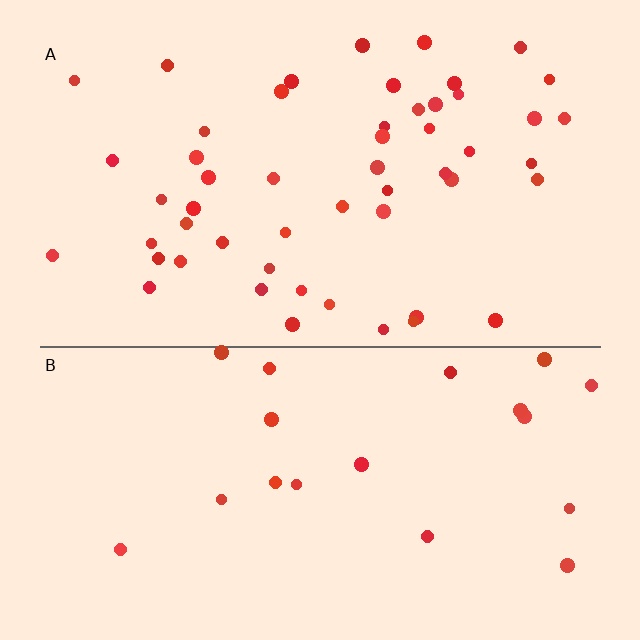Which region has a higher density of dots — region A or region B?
A (the top).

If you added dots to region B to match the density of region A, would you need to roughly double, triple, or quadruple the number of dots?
Approximately triple.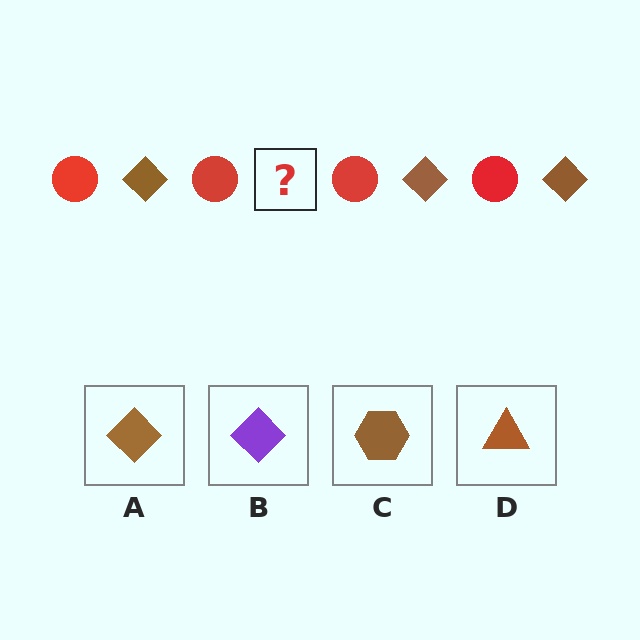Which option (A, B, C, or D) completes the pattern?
A.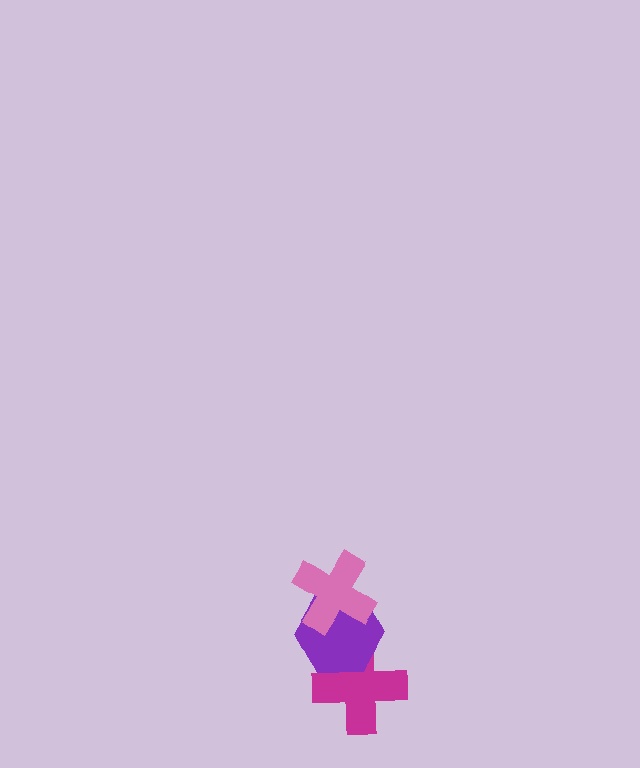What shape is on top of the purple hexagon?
The pink cross is on top of the purple hexagon.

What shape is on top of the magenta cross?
The purple hexagon is on top of the magenta cross.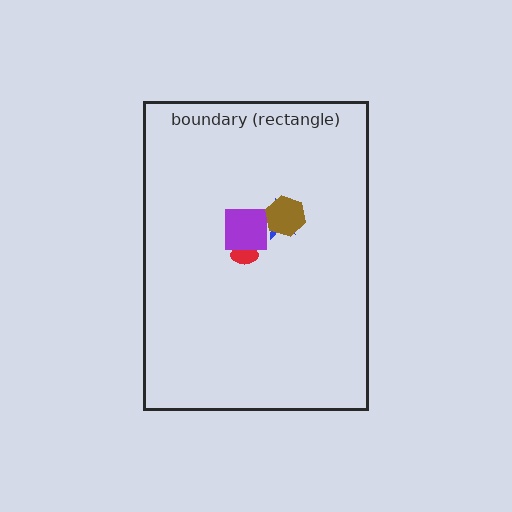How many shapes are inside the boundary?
4 inside, 0 outside.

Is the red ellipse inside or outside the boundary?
Inside.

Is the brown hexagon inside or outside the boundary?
Inside.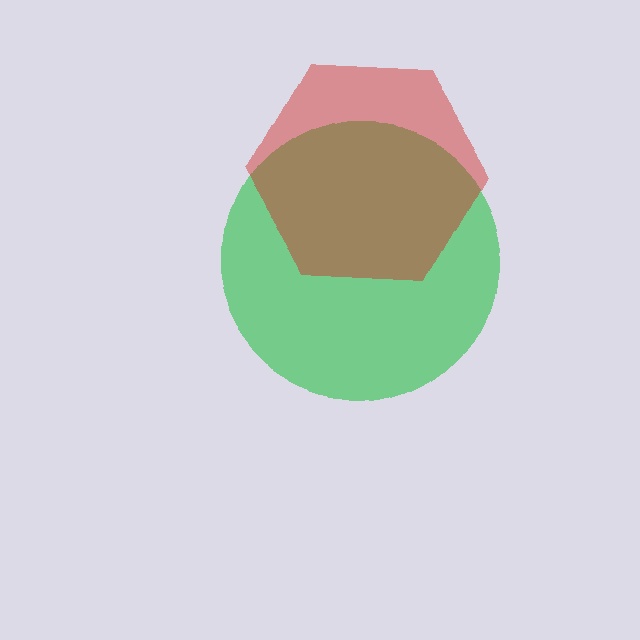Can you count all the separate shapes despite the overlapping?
Yes, there are 2 separate shapes.